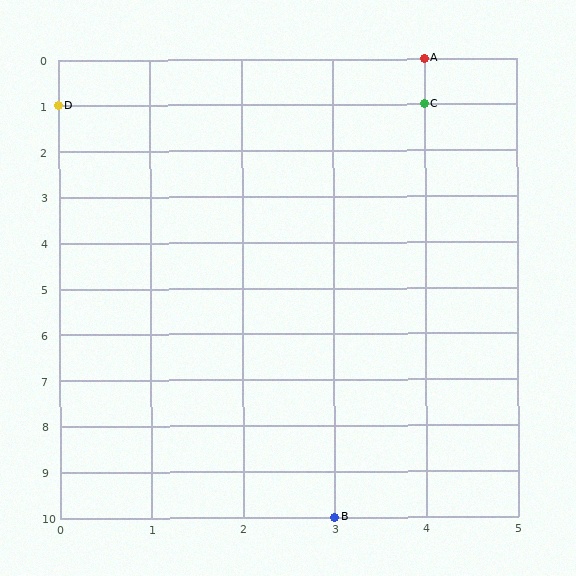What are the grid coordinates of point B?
Point B is at grid coordinates (3, 10).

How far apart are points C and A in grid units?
Points C and A are 1 row apart.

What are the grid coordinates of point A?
Point A is at grid coordinates (4, 0).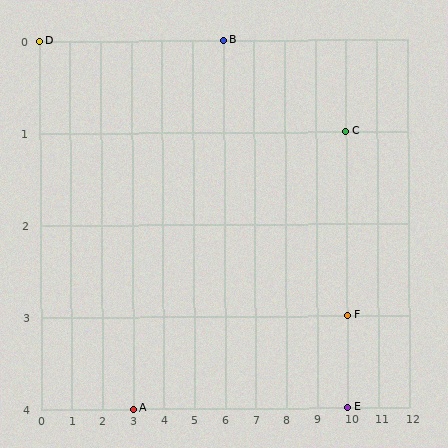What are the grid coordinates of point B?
Point B is at grid coordinates (6, 0).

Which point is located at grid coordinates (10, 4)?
Point E is at (10, 4).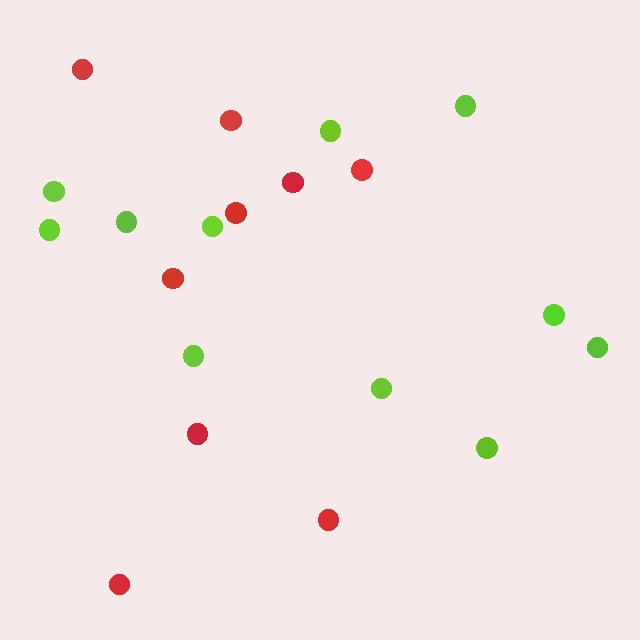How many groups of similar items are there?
There are 2 groups: one group of red circles (9) and one group of lime circles (11).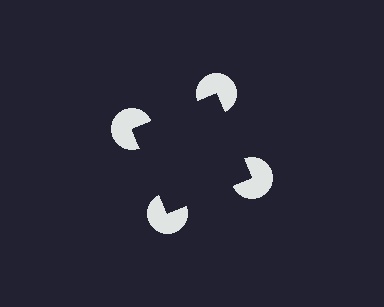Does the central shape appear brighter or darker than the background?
It typically appears slightly darker than the background, even though no actual brightness change is drawn.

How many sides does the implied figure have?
4 sides.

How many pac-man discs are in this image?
There are 4 — one at each vertex of the illusory square.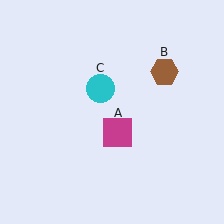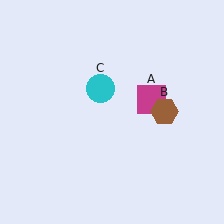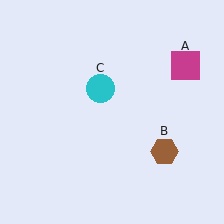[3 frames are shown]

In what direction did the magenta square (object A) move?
The magenta square (object A) moved up and to the right.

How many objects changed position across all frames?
2 objects changed position: magenta square (object A), brown hexagon (object B).